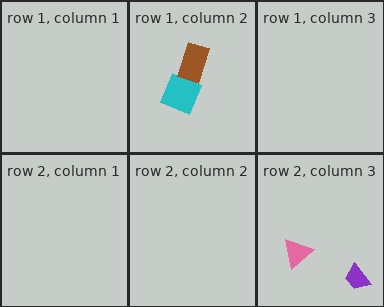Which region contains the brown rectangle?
The row 1, column 2 region.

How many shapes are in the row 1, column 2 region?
2.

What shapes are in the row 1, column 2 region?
The cyan square, the brown rectangle.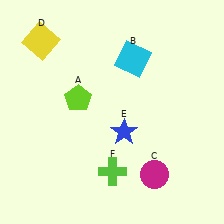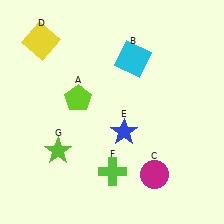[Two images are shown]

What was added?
A lime star (G) was added in Image 2.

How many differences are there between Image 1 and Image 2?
There is 1 difference between the two images.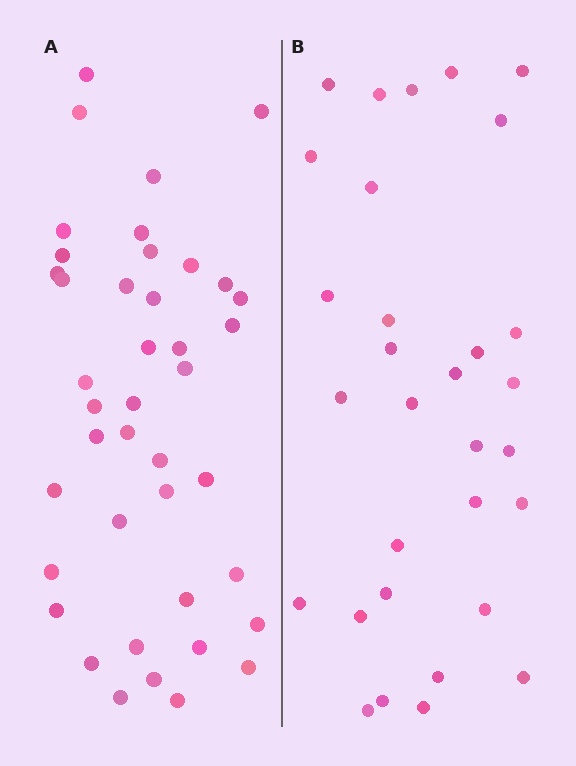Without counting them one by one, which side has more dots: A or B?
Region A (the left region) has more dots.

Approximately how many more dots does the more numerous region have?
Region A has roughly 10 or so more dots than region B.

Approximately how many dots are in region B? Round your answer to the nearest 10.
About 30 dots. (The exact count is 31, which rounds to 30.)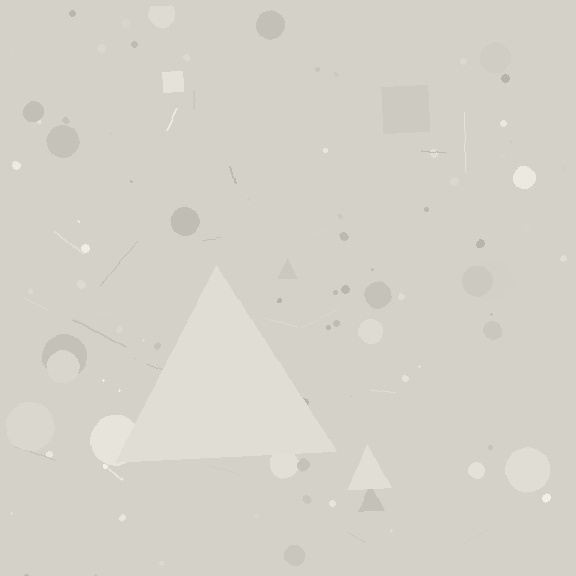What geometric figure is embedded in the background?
A triangle is embedded in the background.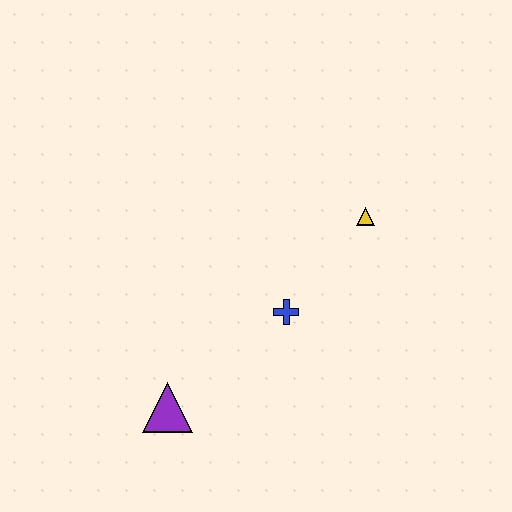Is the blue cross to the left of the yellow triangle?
Yes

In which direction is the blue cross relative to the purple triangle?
The blue cross is to the right of the purple triangle.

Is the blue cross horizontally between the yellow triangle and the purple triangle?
Yes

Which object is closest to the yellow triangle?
The blue cross is closest to the yellow triangle.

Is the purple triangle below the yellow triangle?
Yes